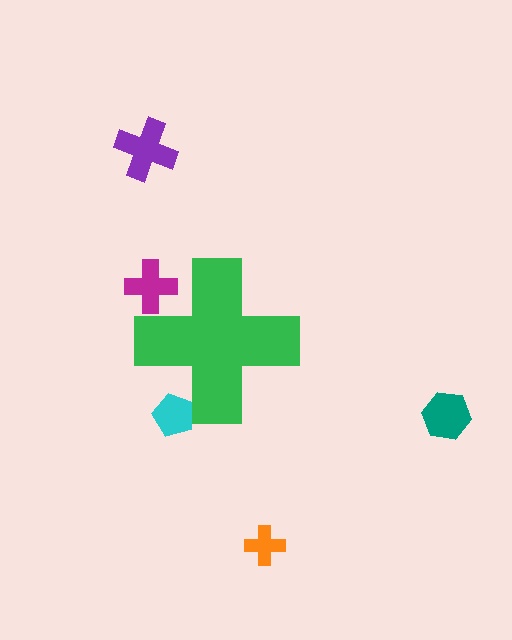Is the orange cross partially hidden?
No, the orange cross is fully visible.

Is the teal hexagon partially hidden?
No, the teal hexagon is fully visible.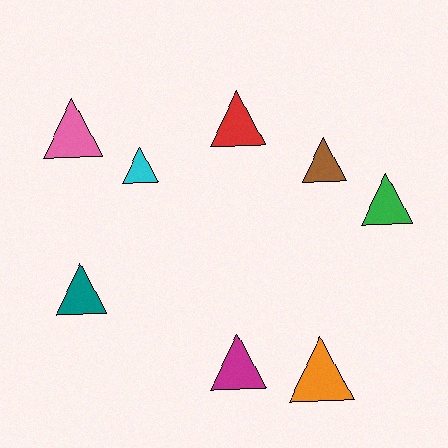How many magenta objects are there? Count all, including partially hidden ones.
There is 1 magenta object.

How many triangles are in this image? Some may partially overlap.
There are 8 triangles.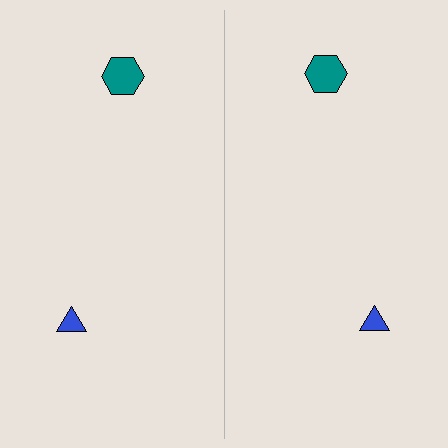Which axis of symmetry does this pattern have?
The pattern has a vertical axis of symmetry running through the center of the image.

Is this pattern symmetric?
Yes, this pattern has bilateral (reflection) symmetry.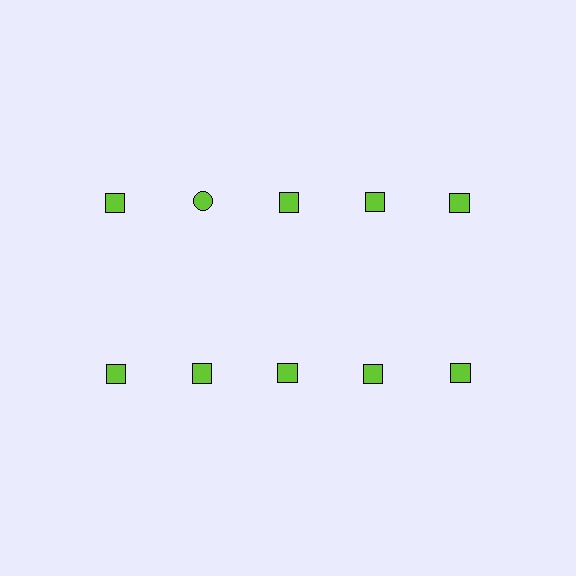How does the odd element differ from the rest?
It has a different shape: circle instead of square.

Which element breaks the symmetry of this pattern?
The lime circle in the top row, second from left column breaks the symmetry. All other shapes are lime squares.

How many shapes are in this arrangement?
There are 10 shapes arranged in a grid pattern.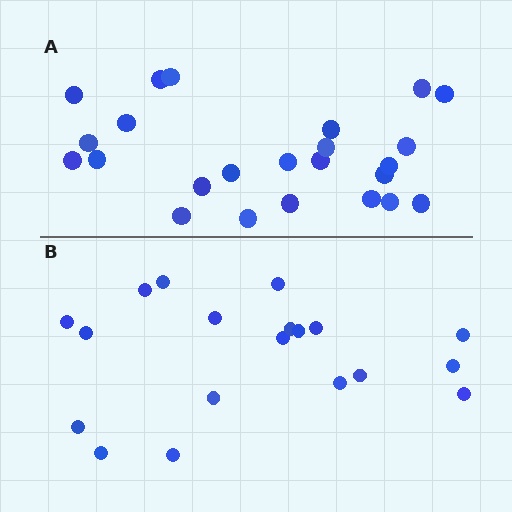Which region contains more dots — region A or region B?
Region A (the top region) has more dots.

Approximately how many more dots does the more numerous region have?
Region A has about 5 more dots than region B.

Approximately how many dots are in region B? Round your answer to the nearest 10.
About 20 dots. (The exact count is 19, which rounds to 20.)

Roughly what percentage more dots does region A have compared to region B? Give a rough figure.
About 25% more.